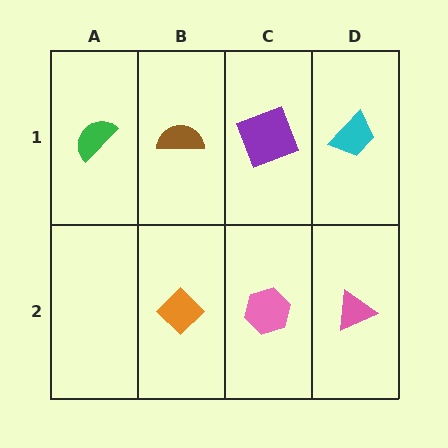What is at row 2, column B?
An orange diamond.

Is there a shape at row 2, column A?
No, that cell is empty.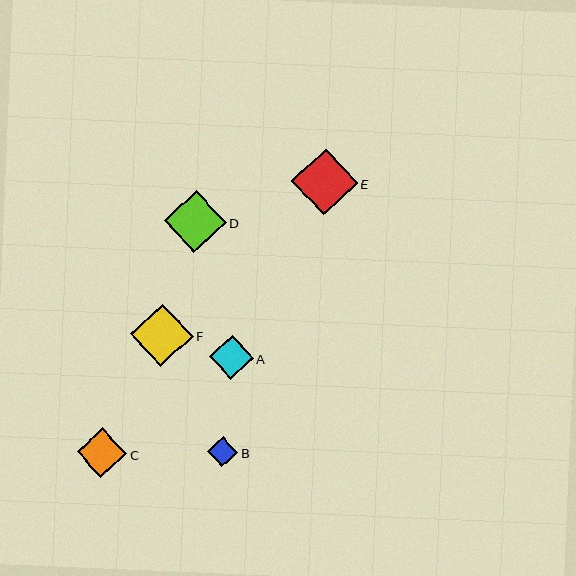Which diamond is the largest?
Diamond E is the largest with a size of approximately 67 pixels.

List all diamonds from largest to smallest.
From largest to smallest: E, F, D, C, A, B.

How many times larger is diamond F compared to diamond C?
Diamond F is approximately 1.3 times the size of diamond C.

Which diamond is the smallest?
Diamond B is the smallest with a size of approximately 30 pixels.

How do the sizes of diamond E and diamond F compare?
Diamond E and diamond F are approximately the same size.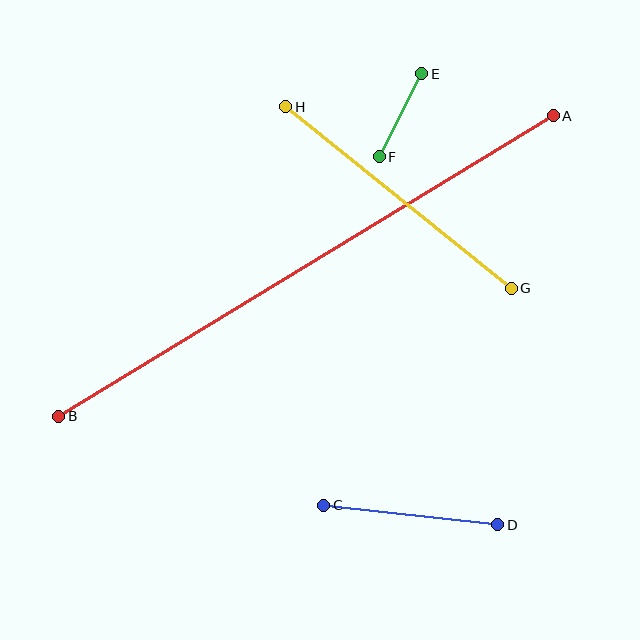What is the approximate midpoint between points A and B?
The midpoint is at approximately (306, 266) pixels.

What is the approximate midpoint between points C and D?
The midpoint is at approximately (411, 515) pixels.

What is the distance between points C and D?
The distance is approximately 175 pixels.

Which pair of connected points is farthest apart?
Points A and B are farthest apart.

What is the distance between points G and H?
The distance is approximately 290 pixels.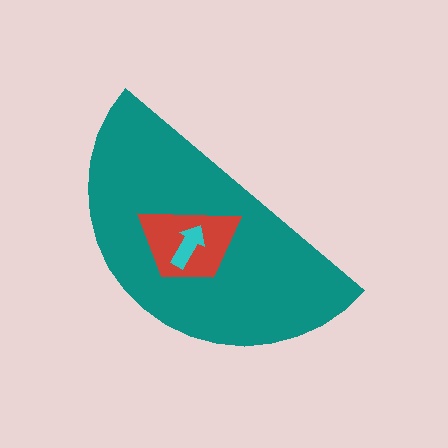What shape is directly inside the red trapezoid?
The cyan arrow.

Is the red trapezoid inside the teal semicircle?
Yes.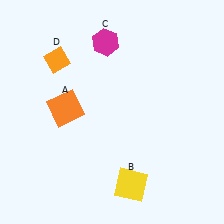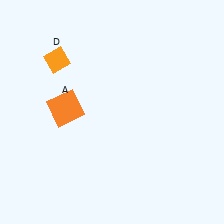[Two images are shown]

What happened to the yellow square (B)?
The yellow square (B) was removed in Image 2. It was in the bottom-right area of Image 1.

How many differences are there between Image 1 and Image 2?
There are 2 differences between the two images.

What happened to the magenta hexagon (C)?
The magenta hexagon (C) was removed in Image 2. It was in the top-left area of Image 1.